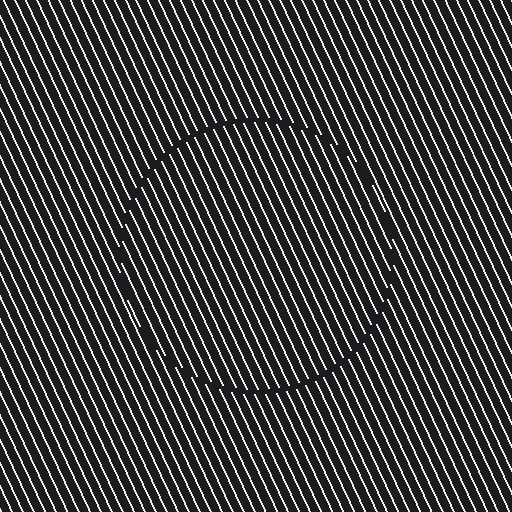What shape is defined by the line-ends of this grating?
An illusory circle. The interior of the shape contains the same grating, shifted by half a period — the contour is defined by the phase discontinuity where line-ends from the inner and outer gratings abut.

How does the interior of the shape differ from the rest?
The interior of the shape contains the same grating, shifted by half a period — the contour is defined by the phase discontinuity where line-ends from the inner and outer gratings abut.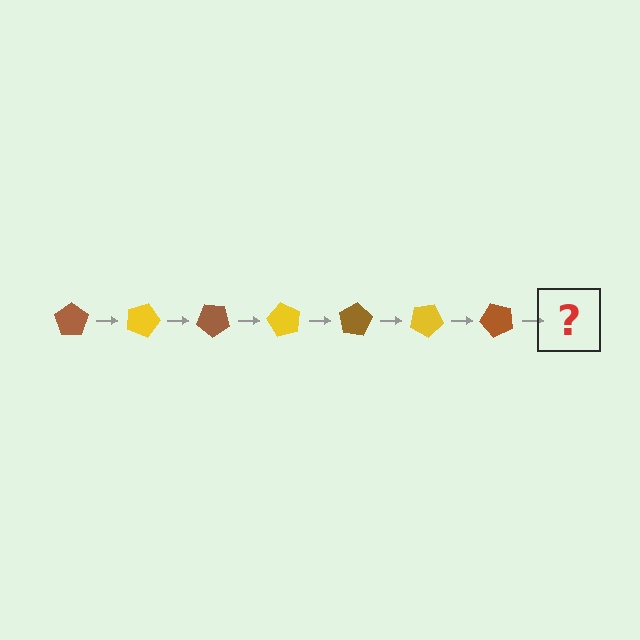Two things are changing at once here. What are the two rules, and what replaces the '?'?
The two rules are that it rotates 20 degrees each step and the color cycles through brown and yellow. The '?' should be a yellow pentagon, rotated 140 degrees from the start.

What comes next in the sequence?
The next element should be a yellow pentagon, rotated 140 degrees from the start.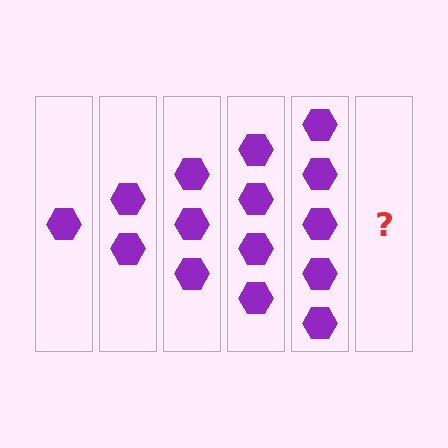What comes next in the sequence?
The next element should be 6 hexagons.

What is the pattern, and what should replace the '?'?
The pattern is that each step adds one more hexagon. The '?' should be 6 hexagons.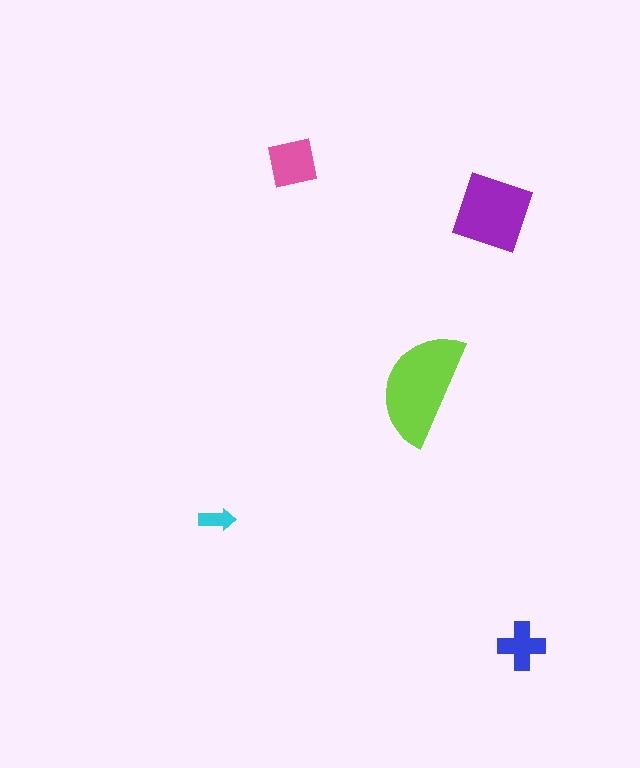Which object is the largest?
The lime semicircle.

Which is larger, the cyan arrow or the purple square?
The purple square.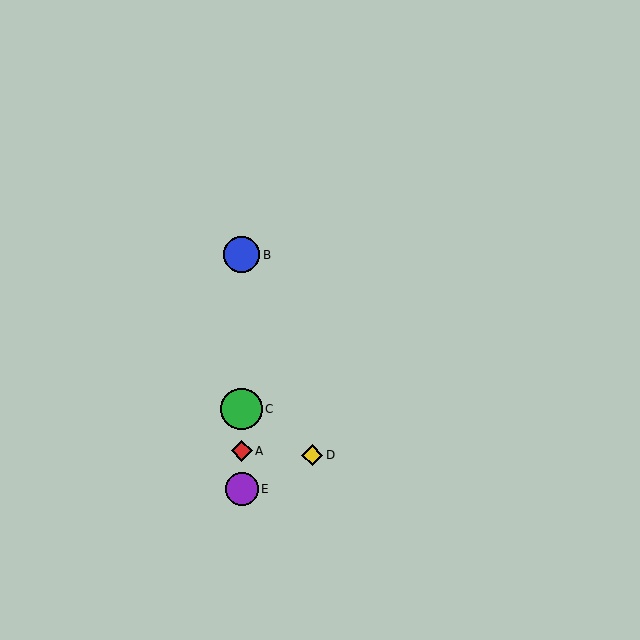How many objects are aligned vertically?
4 objects (A, B, C, E) are aligned vertically.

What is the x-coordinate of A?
Object A is at x≈242.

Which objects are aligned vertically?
Objects A, B, C, E are aligned vertically.